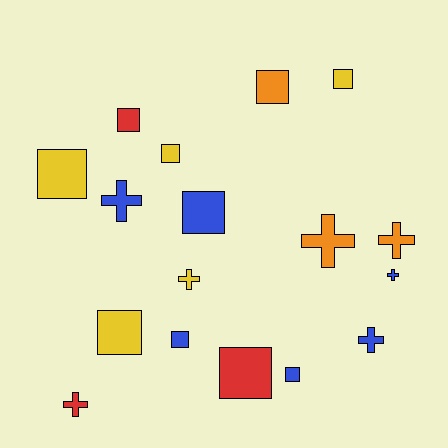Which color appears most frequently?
Blue, with 6 objects.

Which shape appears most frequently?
Square, with 10 objects.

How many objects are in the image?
There are 17 objects.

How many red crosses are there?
There is 1 red cross.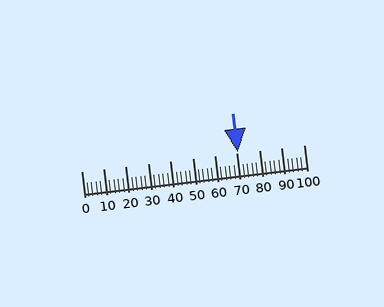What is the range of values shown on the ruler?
The ruler shows values from 0 to 100.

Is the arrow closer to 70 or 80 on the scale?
The arrow is closer to 70.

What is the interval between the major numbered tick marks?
The major tick marks are spaced 10 units apart.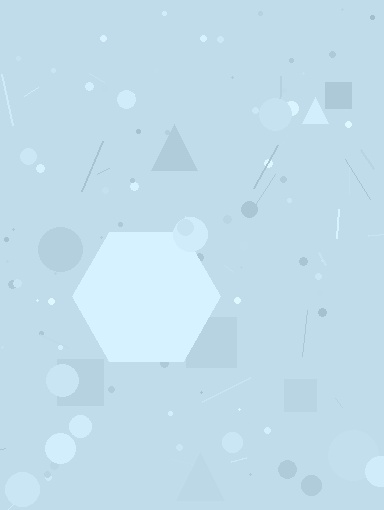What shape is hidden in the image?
A hexagon is hidden in the image.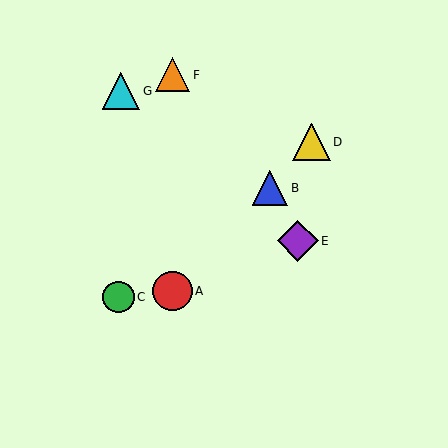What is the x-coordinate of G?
Object G is at x≈121.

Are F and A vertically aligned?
Yes, both are at x≈173.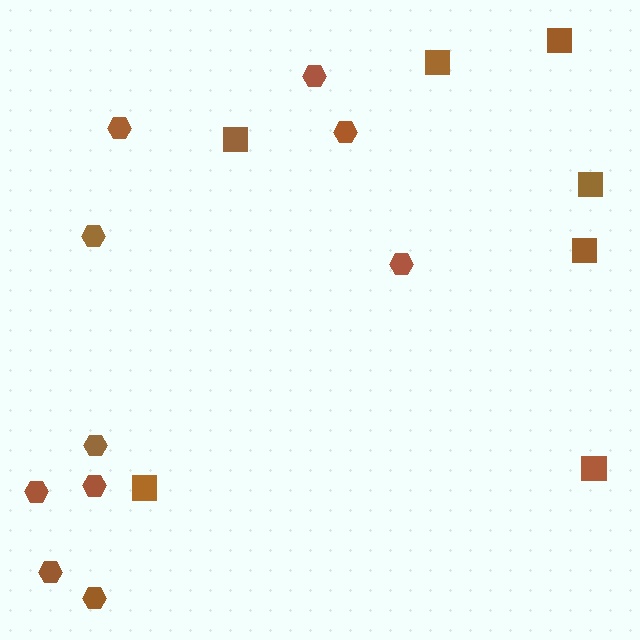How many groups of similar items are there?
There are 2 groups: one group of hexagons (10) and one group of squares (7).